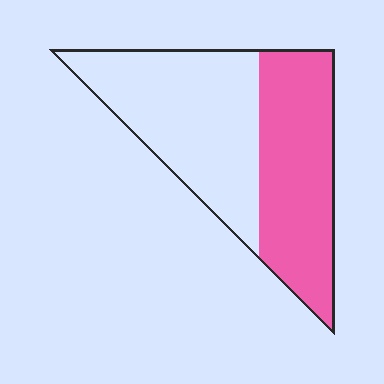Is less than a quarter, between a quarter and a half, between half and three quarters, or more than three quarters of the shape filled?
Between a quarter and a half.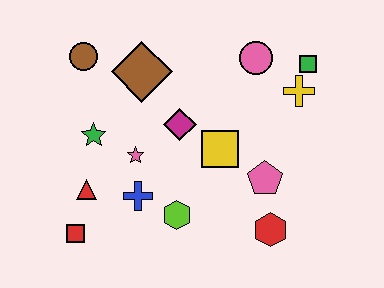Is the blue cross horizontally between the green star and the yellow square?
Yes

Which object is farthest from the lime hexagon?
The green square is farthest from the lime hexagon.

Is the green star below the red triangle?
No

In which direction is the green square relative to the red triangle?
The green square is to the right of the red triangle.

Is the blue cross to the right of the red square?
Yes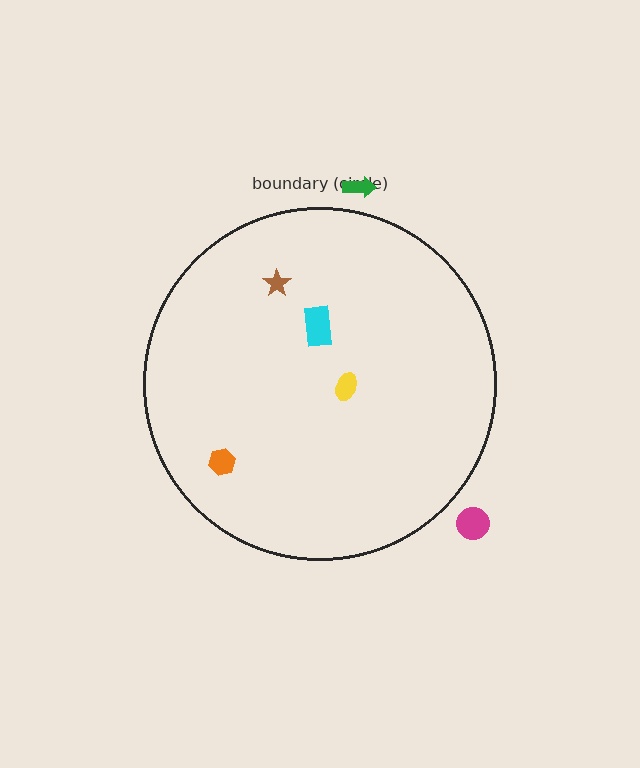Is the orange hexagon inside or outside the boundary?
Inside.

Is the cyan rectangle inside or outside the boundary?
Inside.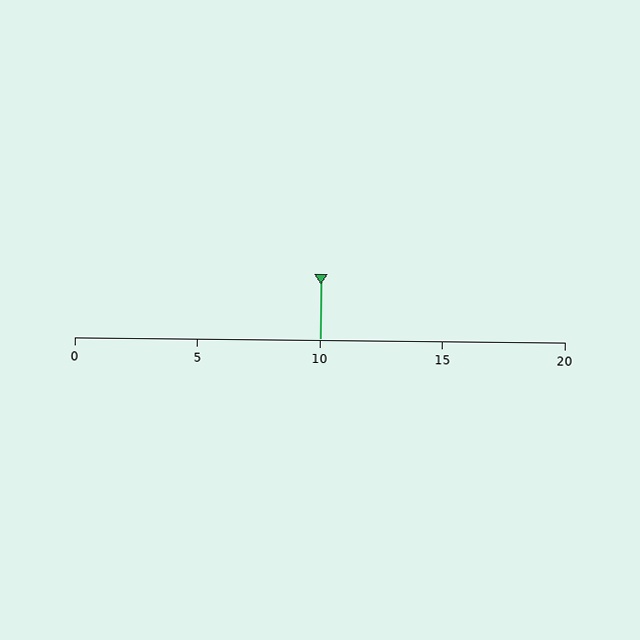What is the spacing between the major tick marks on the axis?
The major ticks are spaced 5 apart.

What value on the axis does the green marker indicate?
The marker indicates approximately 10.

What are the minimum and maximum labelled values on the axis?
The axis runs from 0 to 20.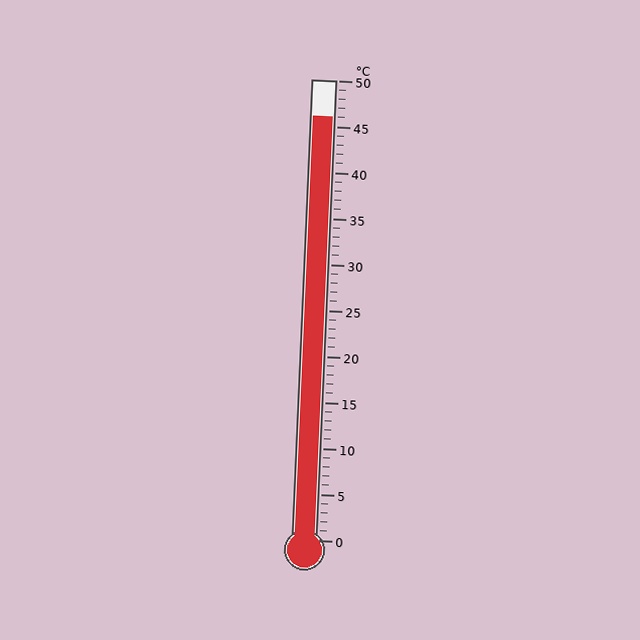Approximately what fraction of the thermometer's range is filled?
The thermometer is filled to approximately 90% of its range.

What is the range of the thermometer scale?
The thermometer scale ranges from 0°C to 50°C.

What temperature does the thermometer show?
The thermometer shows approximately 46°C.